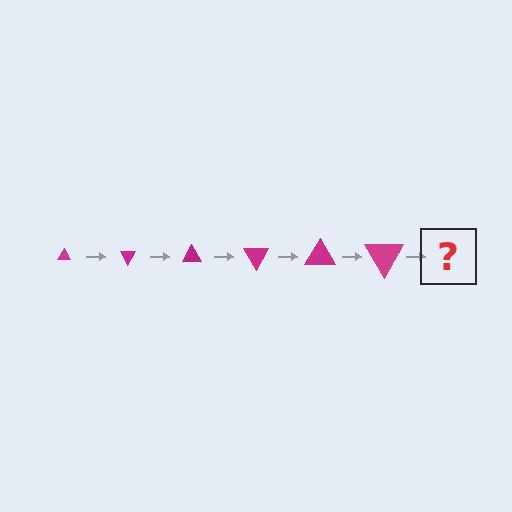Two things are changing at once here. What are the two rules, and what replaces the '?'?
The two rules are that the triangle grows larger each step and it rotates 60 degrees each step. The '?' should be a triangle, larger than the previous one and rotated 360 degrees from the start.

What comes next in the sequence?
The next element should be a triangle, larger than the previous one and rotated 360 degrees from the start.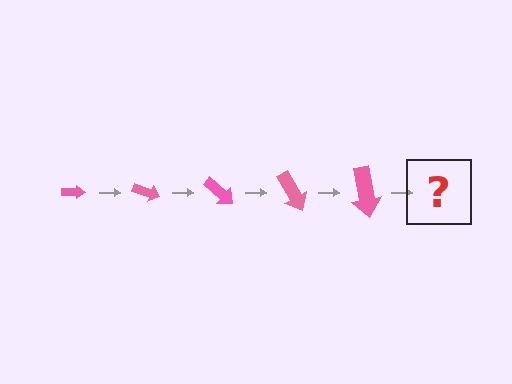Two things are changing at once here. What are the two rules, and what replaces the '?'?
The two rules are that the arrow grows larger each step and it rotates 20 degrees each step. The '?' should be an arrow, larger than the previous one and rotated 100 degrees from the start.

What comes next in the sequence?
The next element should be an arrow, larger than the previous one and rotated 100 degrees from the start.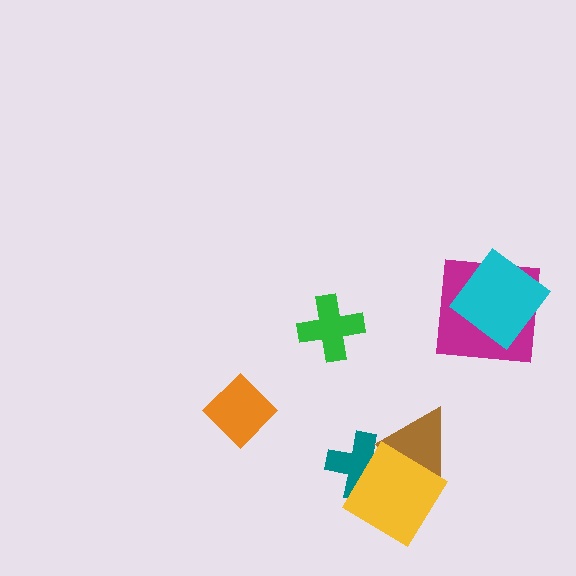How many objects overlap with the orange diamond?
0 objects overlap with the orange diamond.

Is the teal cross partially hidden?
Yes, it is partially covered by another shape.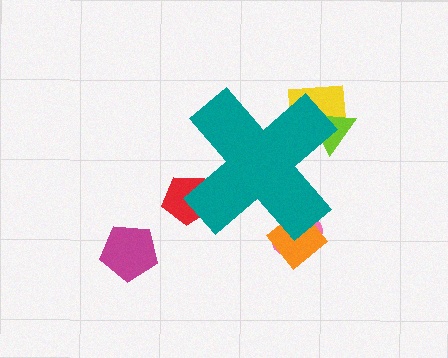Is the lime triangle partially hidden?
Yes, the lime triangle is partially hidden behind the teal cross.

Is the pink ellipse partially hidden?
Yes, the pink ellipse is partially hidden behind the teal cross.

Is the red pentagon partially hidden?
Yes, the red pentagon is partially hidden behind the teal cross.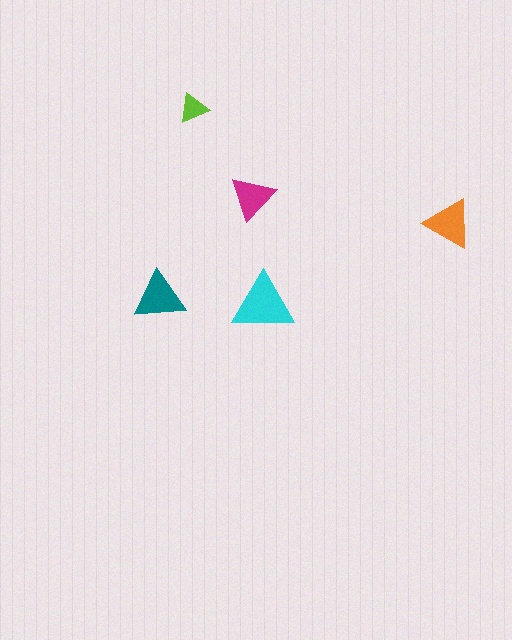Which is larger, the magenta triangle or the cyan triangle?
The cyan one.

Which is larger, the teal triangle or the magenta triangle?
The teal one.